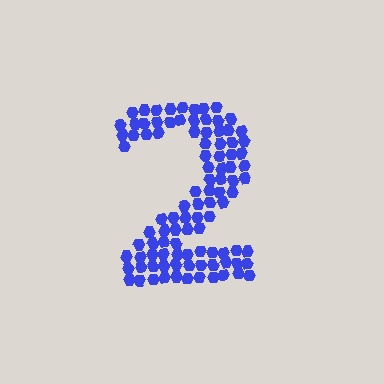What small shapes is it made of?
It is made of small hexagons.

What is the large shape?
The large shape is the digit 2.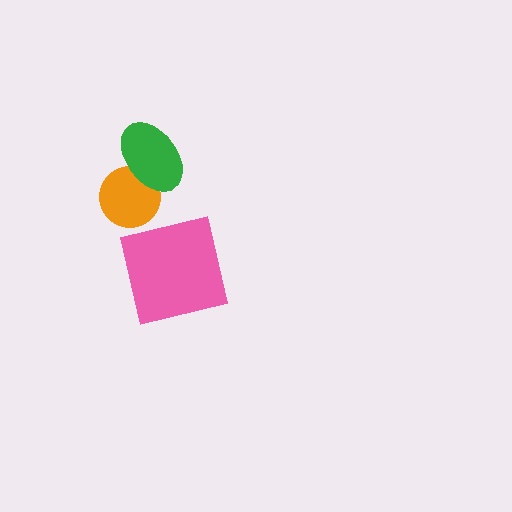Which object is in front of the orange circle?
The green ellipse is in front of the orange circle.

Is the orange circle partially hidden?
Yes, it is partially covered by another shape.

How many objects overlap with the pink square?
0 objects overlap with the pink square.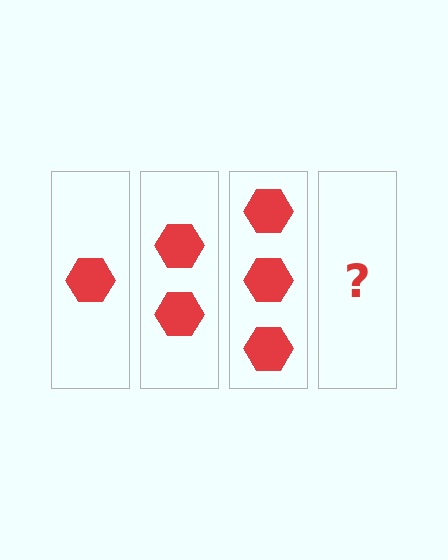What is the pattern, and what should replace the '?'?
The pattern is that each step adds one more hexagon. The '?' should be 4 hexagons.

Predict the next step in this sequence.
The next step is 4 hexagons.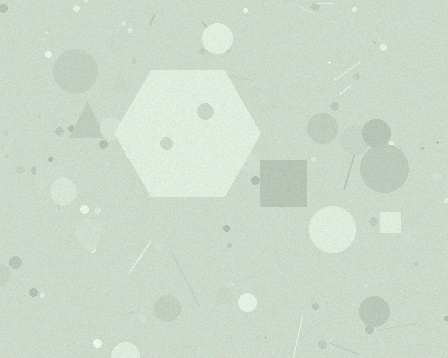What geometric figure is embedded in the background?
A hexagon is embedded in the background.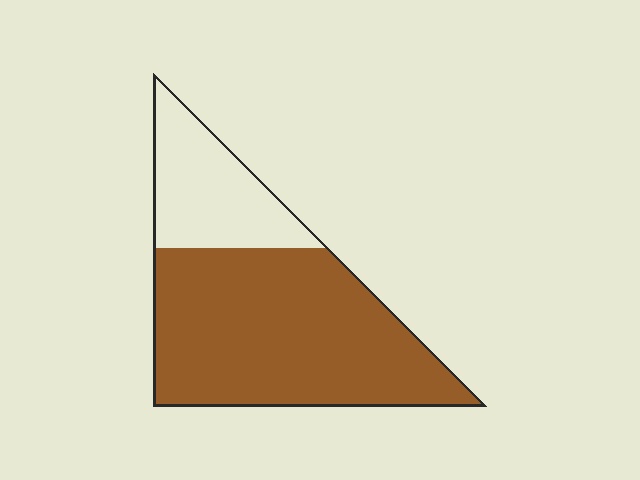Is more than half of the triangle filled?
Yes.